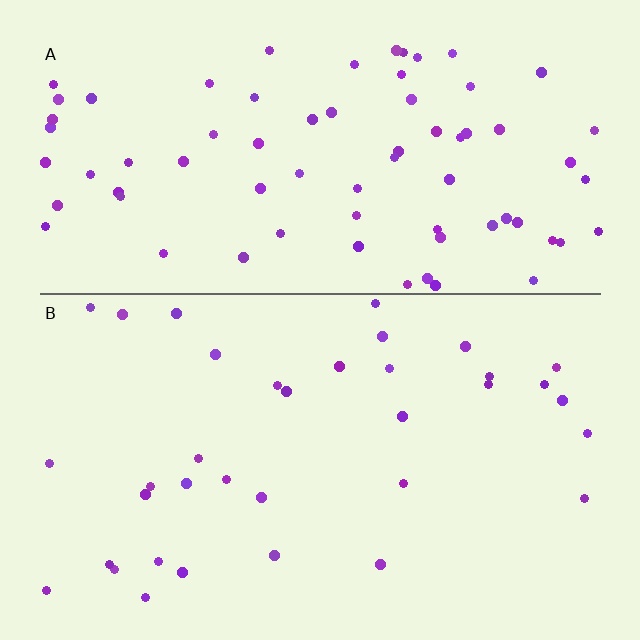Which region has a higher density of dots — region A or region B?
A (the top).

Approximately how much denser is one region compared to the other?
Approximately 2.0× — region A over region B.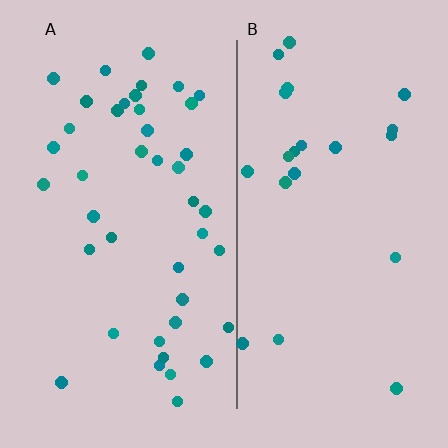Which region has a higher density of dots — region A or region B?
A (the left).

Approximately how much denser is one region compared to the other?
Approximately 1.9× — region A over region B.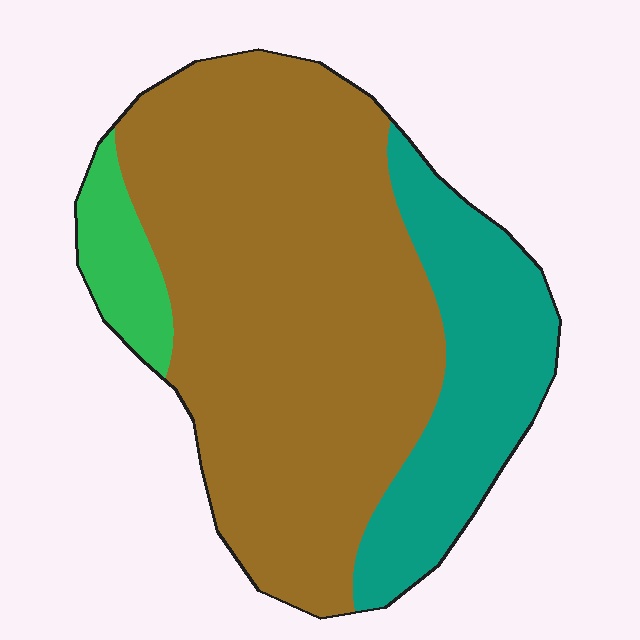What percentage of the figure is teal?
Teal takes up about one quarter (1/4) of the figure.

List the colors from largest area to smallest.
From largest to smallest: brown, teal, green.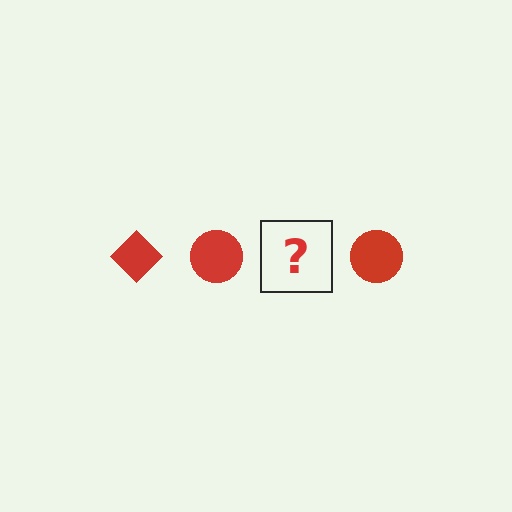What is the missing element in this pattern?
The missing element is a red diamond.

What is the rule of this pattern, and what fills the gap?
The rule is that the pattern cycles through diamond, circle shapes in red. The gap should be filled with a red diamond.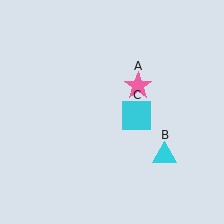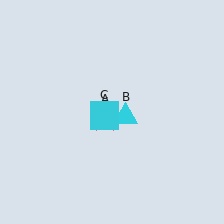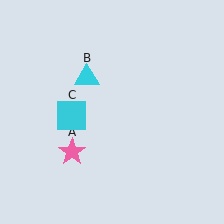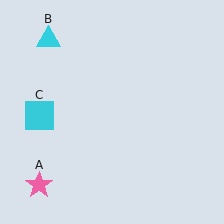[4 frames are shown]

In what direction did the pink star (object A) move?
The pink star (object A) moved down and to the left.